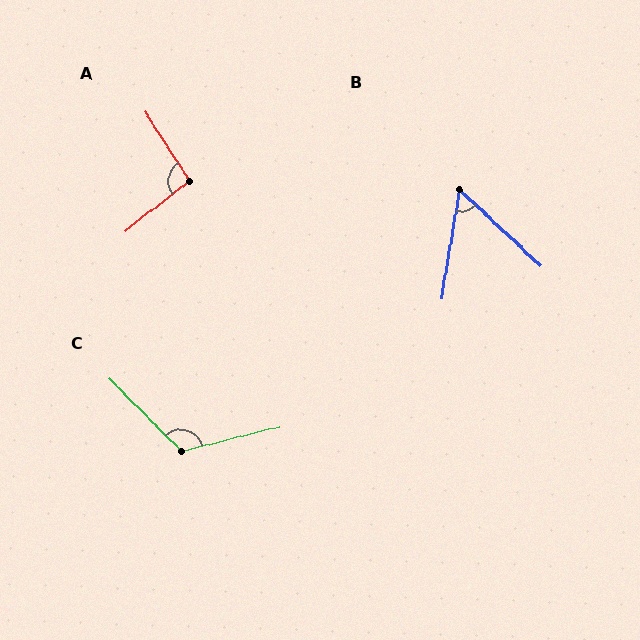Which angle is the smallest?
B, at approximately 56 degrees.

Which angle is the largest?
C, at approximately 121 degrees.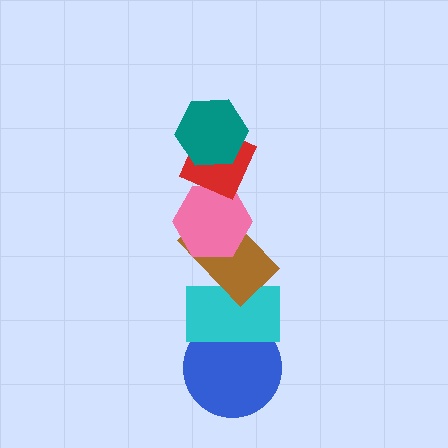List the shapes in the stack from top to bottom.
From top to bottom: the teal hexagon, the red diamond, the pink hexagon, the brown rectangle, the cyan rectangle, the blue circle.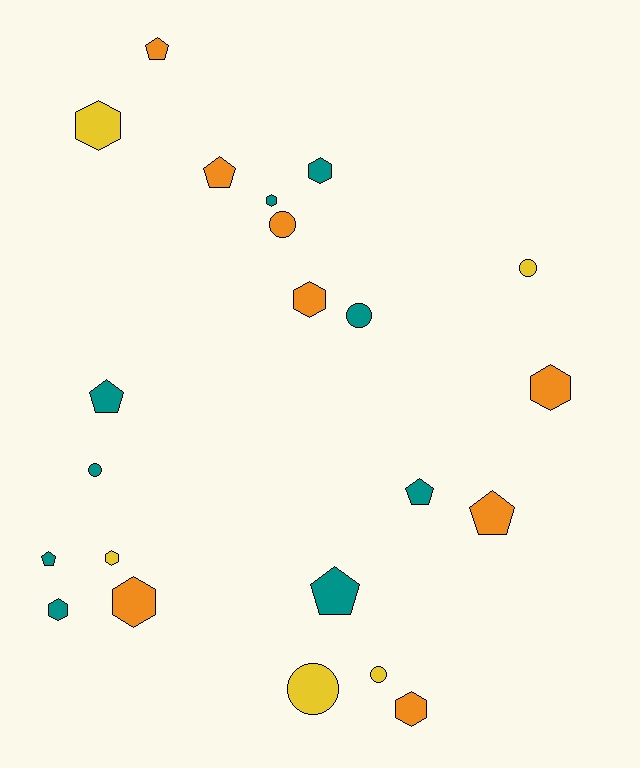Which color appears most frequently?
Teal, with 9 objects.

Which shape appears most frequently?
Hexagon, with 9 objects.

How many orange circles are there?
There is 1 orange circle.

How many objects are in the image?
There are 22 objects.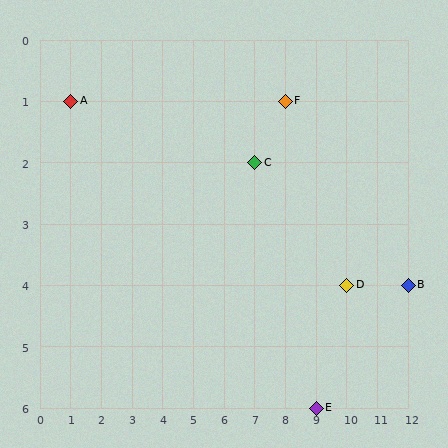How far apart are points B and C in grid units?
Points B and C are 5 columns and 2 rows apart (about 5.4 grid units diagonally).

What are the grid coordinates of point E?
Point E is at grid coordinates (9, 6).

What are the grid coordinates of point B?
Point B is at grid coordinates (12, 4).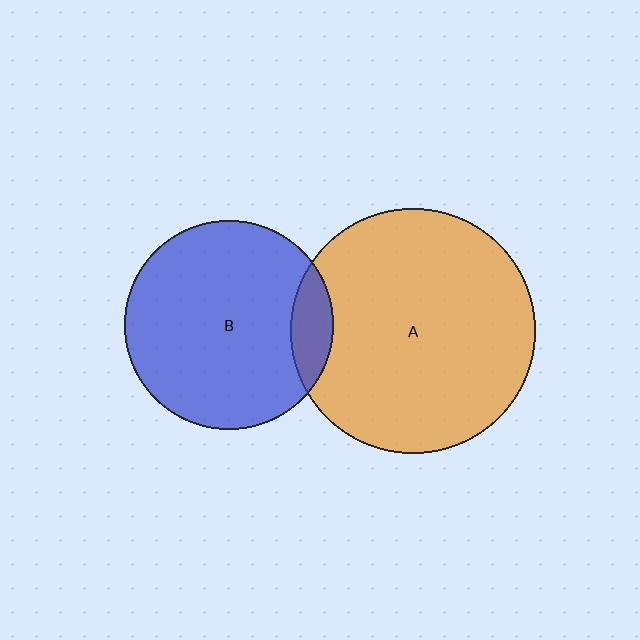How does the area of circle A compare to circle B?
Approximately 1.4 times.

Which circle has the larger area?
Circle A (orange).